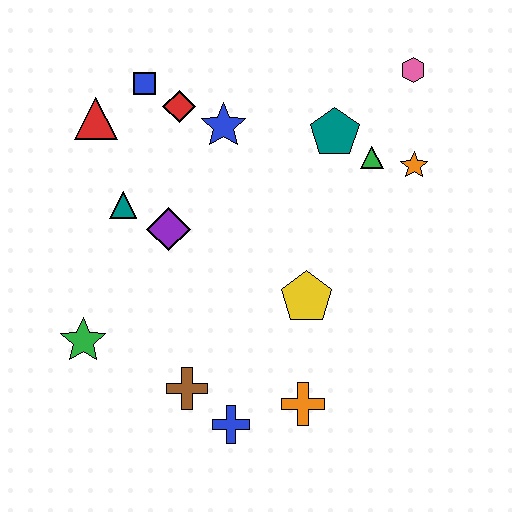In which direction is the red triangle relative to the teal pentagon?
The red triangle is to the left of the teal pentagon.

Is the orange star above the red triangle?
No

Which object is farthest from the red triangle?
The orange cross is farthest from the red triangle.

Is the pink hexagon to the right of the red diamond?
Yes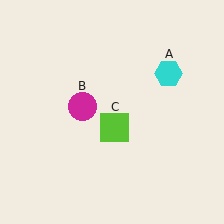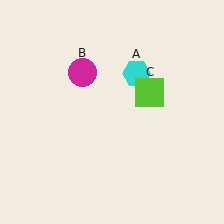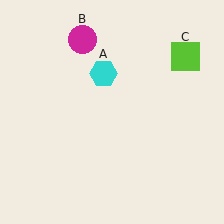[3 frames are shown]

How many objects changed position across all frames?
3 objects changed position: cyan hexagon (object A), magenta circle (object B), lime square (object C).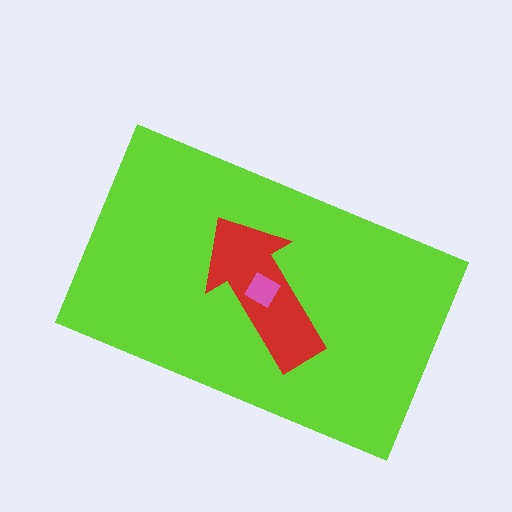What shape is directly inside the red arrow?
The pink diamond.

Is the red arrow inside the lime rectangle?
Yes.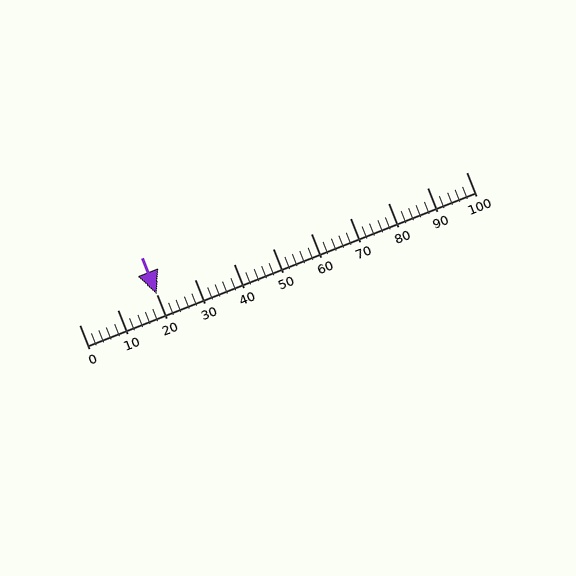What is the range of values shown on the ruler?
The ruler shows values from 0 to 100.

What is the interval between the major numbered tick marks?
The major tick marks are spaced 10 units apart.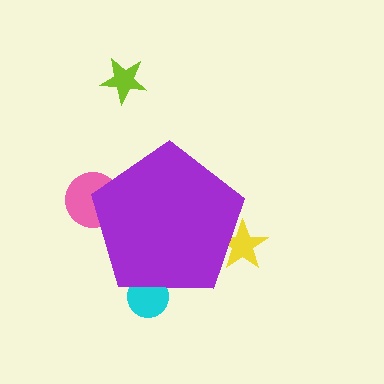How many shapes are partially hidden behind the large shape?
3 shapes are partially hidden.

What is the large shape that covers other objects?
A purple pentagon.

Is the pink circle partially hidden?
Yes, the pink circle is partially hidden behind the purple pentagon.